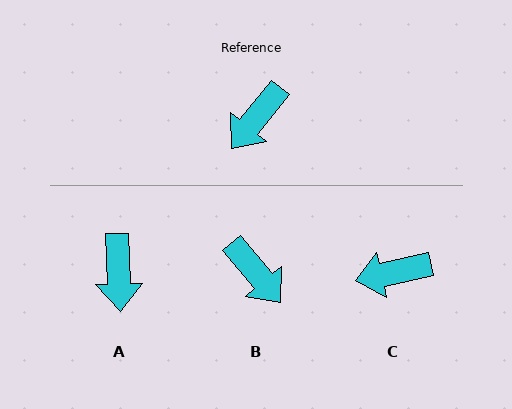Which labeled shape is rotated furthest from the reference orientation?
B, about 78 degrees away.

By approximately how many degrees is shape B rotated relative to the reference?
Approximately 78 degrees counter-clockwise.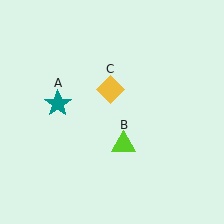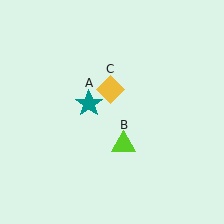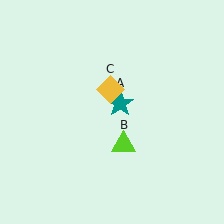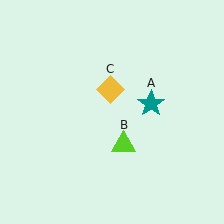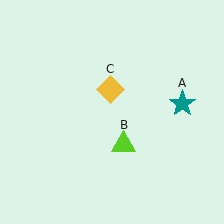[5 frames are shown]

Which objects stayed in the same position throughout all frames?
Lime triangle (object B) and yellow diamond (object C) remained stationary.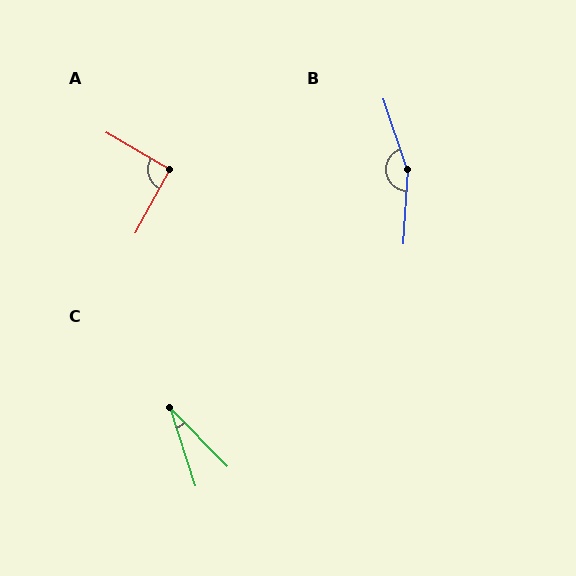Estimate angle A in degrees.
Approximately 92 degrees.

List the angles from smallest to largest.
C (26°), A (92°), B (159°).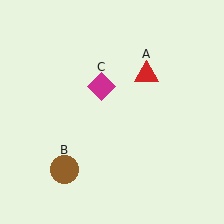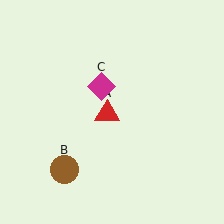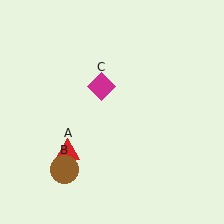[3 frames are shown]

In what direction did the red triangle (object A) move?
The red triangle (object A) moved down and to the left.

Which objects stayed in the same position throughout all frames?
Brown circle (object B) and magenta diamond (object C) remained stationary.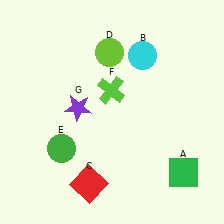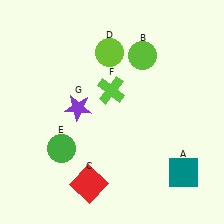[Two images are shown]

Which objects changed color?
A changed from green to teal. B changed from cyan to lime.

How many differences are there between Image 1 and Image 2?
There are 2 differences between the two images.